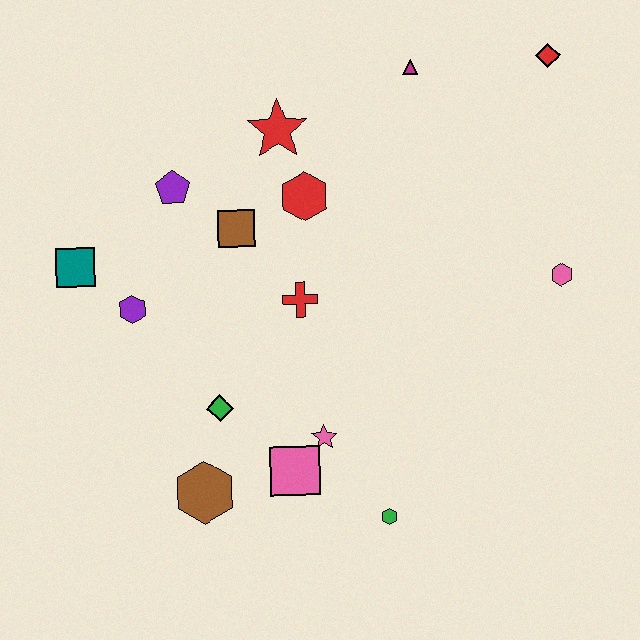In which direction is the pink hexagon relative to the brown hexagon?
The pink hexagon is to the right of the brown hexagon.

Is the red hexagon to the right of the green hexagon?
No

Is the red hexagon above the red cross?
Yes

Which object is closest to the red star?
The red hexagon is closest to the red star.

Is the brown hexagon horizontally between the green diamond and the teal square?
Yes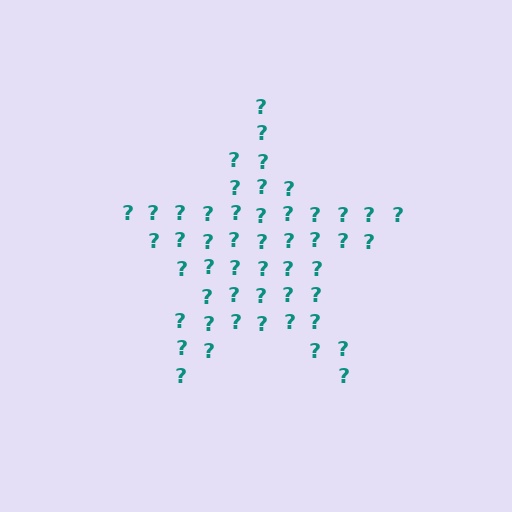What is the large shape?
The large shape is a star.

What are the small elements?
The small elements are question marks.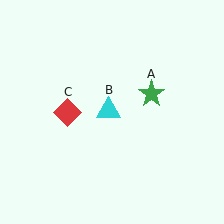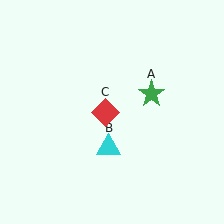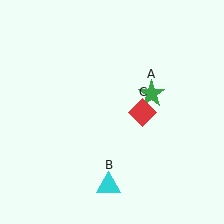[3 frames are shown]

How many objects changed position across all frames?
2 objects changed position: cyan triangle (object B), red diamond (object C).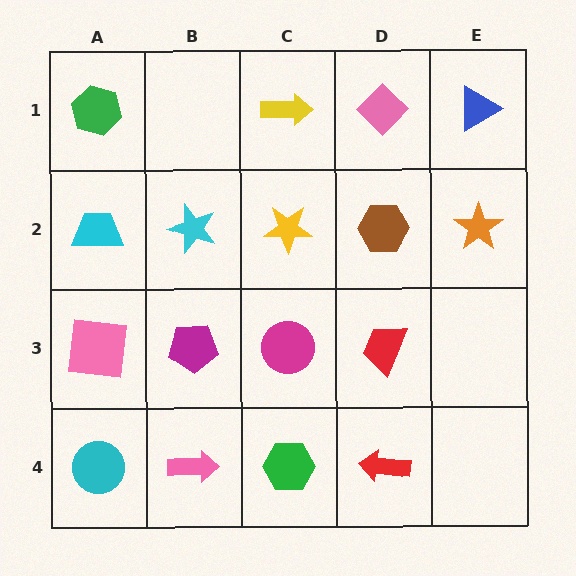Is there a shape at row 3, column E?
No, that cell is empty.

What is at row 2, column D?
A brown hexagon.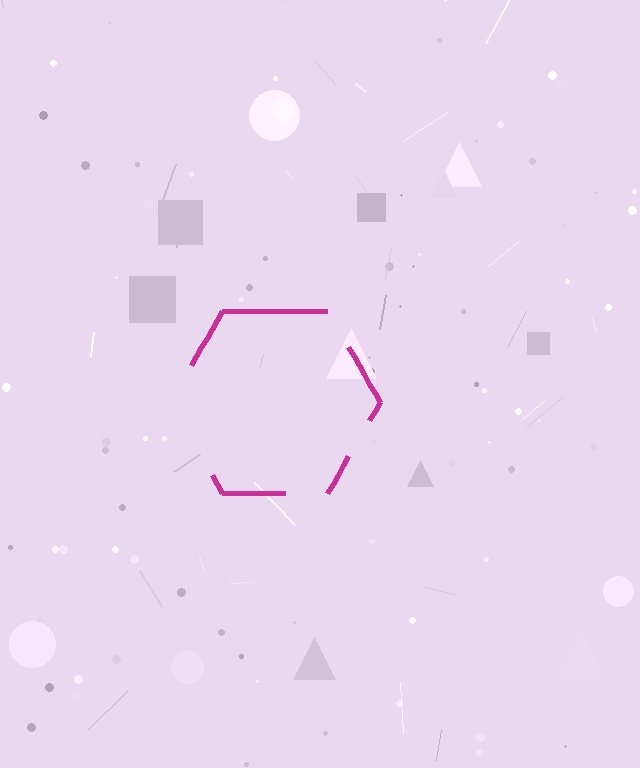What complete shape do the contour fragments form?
The contour fragments form a hexagon.